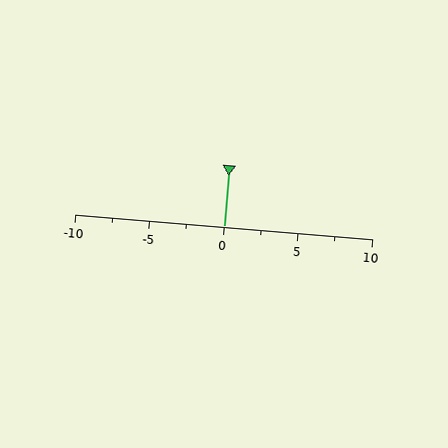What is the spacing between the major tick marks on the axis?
The major ticks are spaced 5 apart.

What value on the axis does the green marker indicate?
The marker indicates approximately 0.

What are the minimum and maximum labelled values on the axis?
The axis runs from -10 to 10.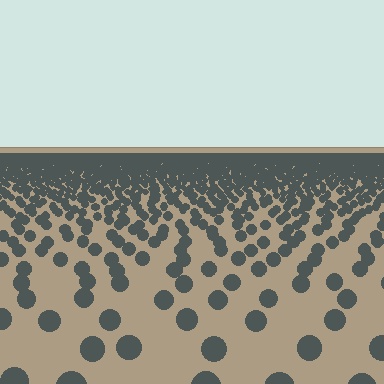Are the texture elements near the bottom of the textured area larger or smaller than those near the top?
Larger. Near the bottom, elements are closer to the viewer and appear at a bigger on-screen size.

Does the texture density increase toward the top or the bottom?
Density increases toward the top.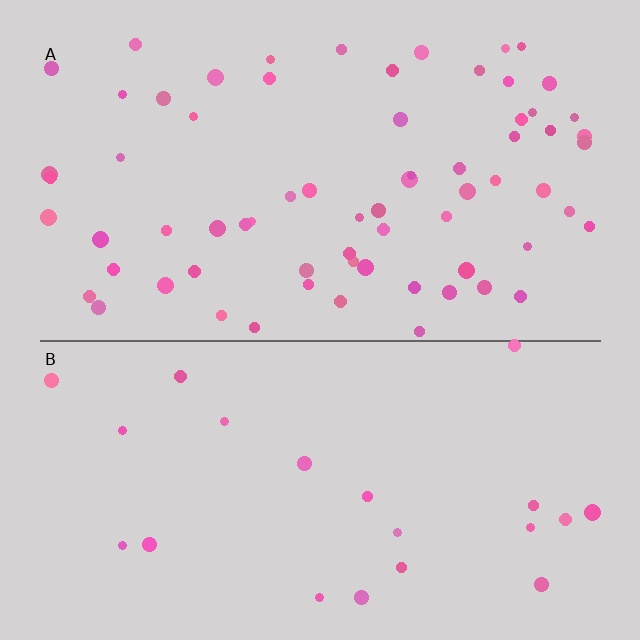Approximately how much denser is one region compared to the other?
Approximately 3.2× — region A over region B.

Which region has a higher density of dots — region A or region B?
A (the top).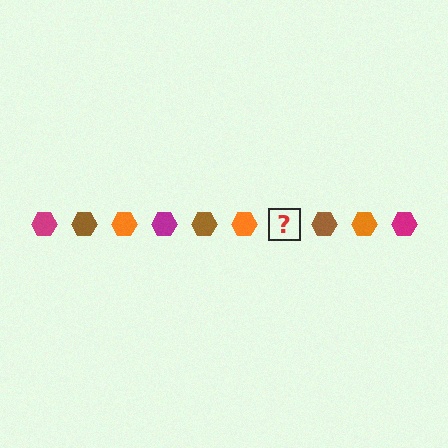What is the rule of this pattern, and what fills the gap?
The rule is that the pattern cycles through magenta, brown, orange hexagons. The gap should be filled with a magenta hexagon.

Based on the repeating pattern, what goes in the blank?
The blank should be a magenta hexagon.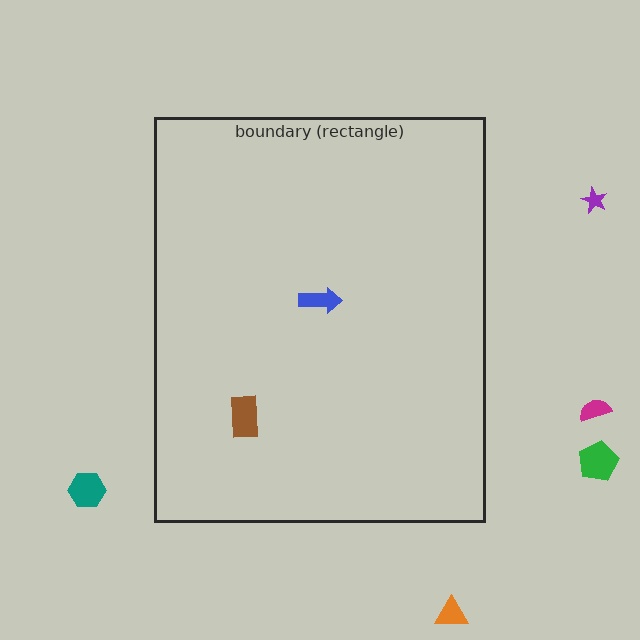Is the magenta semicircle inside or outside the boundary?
Outside.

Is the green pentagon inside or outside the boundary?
Outside.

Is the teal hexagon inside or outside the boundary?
Outside.